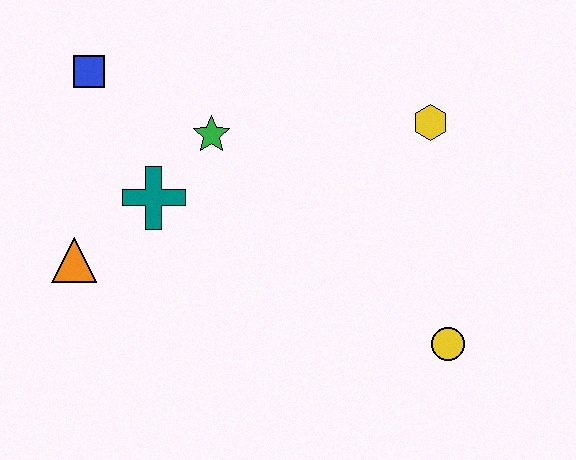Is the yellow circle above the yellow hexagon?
No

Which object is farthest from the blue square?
The yellow circle is farthest from the blue square.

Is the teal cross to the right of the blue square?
Yes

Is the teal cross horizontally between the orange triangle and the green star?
Yes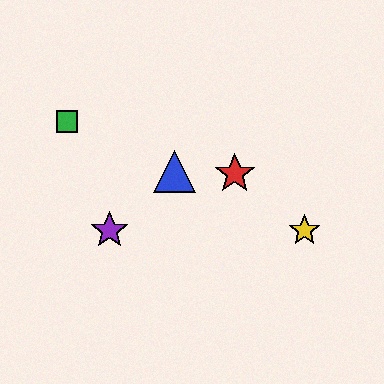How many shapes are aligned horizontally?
2 shapes (the yellow star, the purple star) are aligned horizontally.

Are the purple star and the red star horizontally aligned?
No, the purple star is at y≈230 and the red star is at y≈174.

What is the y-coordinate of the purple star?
The purple star is at y≈230.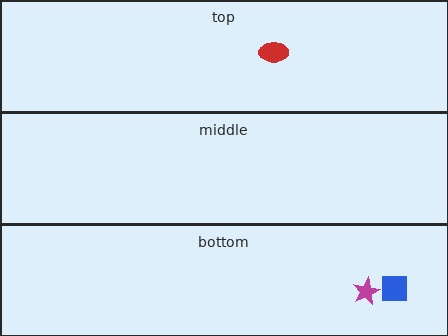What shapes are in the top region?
The red ellipse.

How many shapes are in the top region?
1.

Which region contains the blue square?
The bottom region.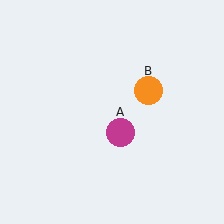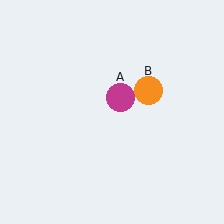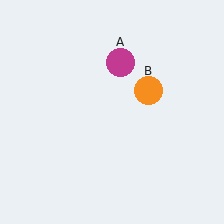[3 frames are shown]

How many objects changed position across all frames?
1 object changed position: magenta circle (object A).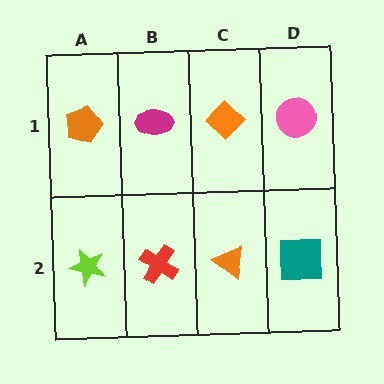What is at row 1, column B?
A magenta ellipse.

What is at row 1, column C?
An orange diamond.